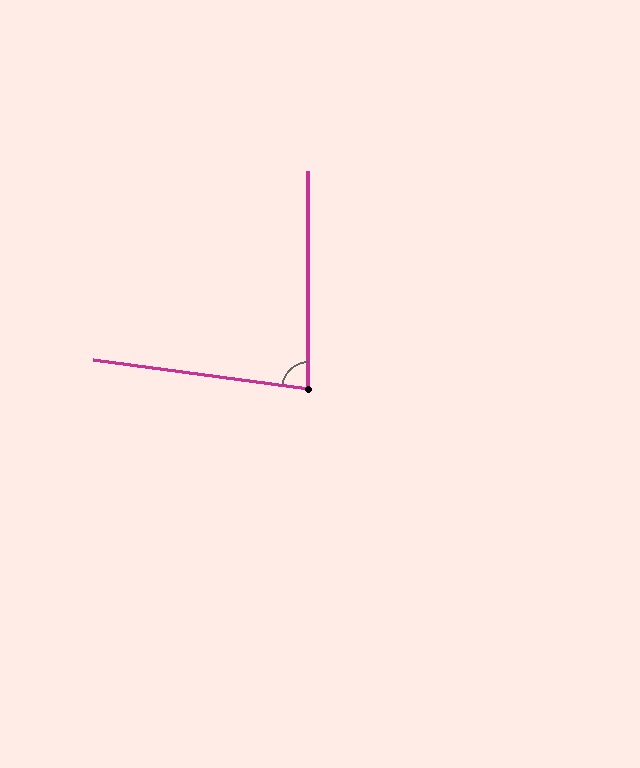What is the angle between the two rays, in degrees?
Approximately 82 degrees.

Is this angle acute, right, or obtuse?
It is acute.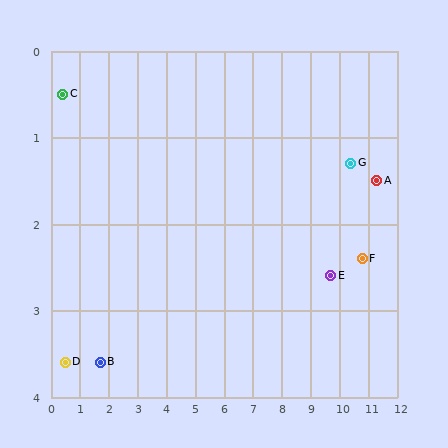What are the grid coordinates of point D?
Point D is at approximately (0.5, 3.6).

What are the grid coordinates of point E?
Point E is at approximately (9.7, 2.6).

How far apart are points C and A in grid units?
Points C and A are about 10.9 grid units apart.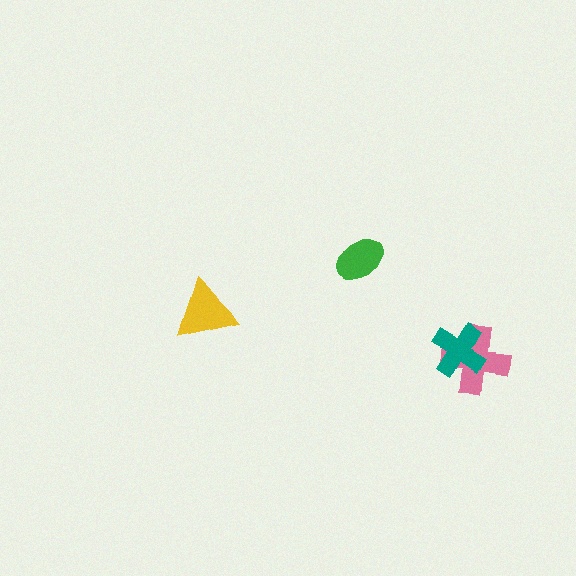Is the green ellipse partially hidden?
No, no other shape covers it.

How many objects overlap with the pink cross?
1 object overlaps with the pink cross.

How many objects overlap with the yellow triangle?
0 objects overlap with the yellow triangle.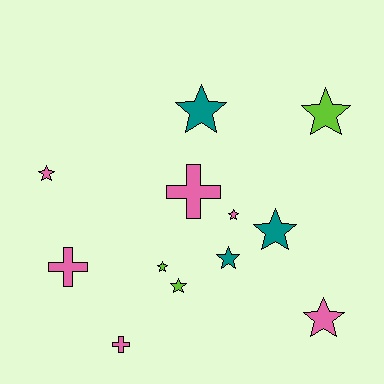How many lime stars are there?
There are 3 lime stars.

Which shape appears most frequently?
Star, with 9 objects.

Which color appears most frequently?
Pink, with 6 objects.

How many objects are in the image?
There are 12 objects.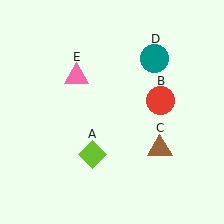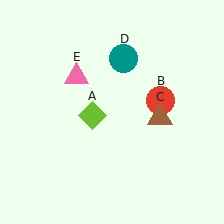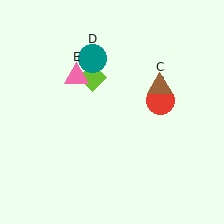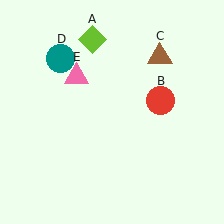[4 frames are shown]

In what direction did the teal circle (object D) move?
The teal circle (object D) moved left.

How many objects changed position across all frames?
3 objects changed position: lime diamond (object A), brown triangle (object C), teal circle (object D).